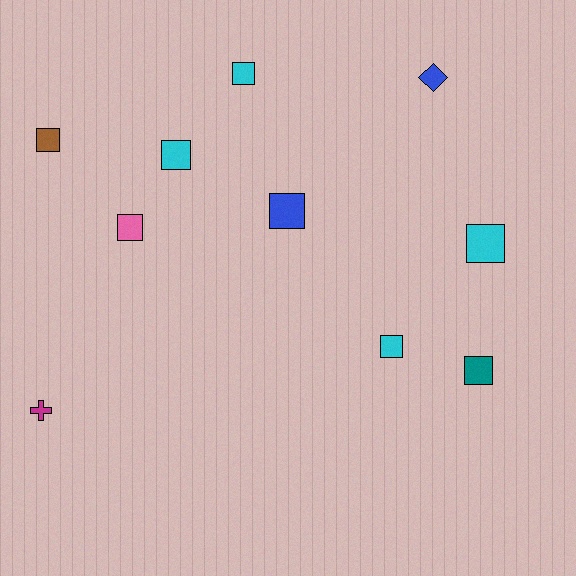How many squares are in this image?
There are 8 squares.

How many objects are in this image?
There are 10 objects.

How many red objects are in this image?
There are no red objects.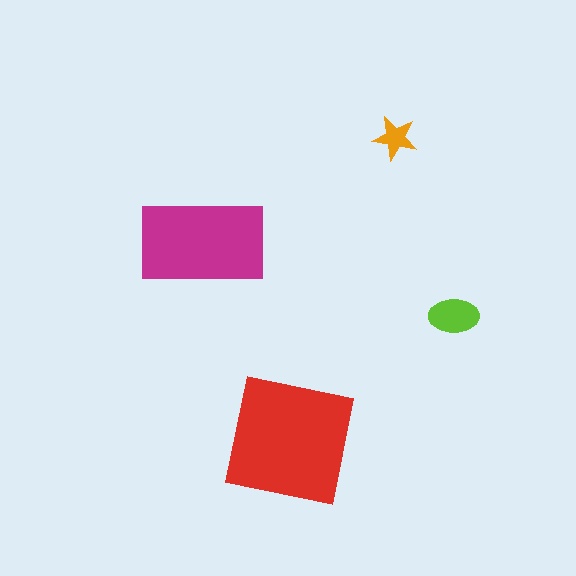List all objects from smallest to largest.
The orange star, the lime ellipse, the magenta rectangle, the red square.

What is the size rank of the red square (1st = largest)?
1st.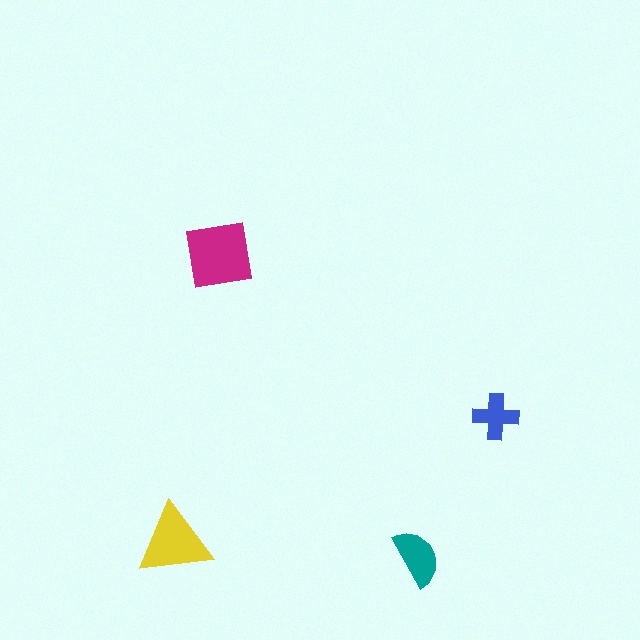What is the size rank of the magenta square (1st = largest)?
1st.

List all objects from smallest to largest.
The blue cross, the teal semicircle, the yellow triangle, the magenta square.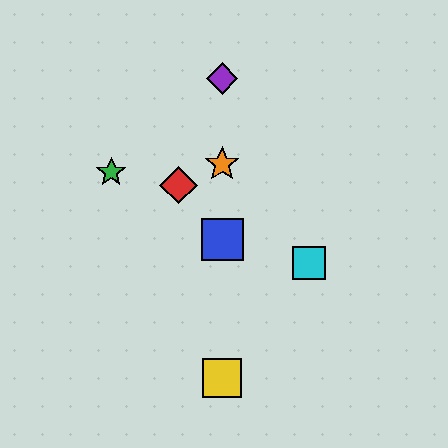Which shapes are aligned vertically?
The blue square, the yellow square, the purple diamond, the orange star are aligned vertically.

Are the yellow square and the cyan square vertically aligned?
No, the yellow square is at x≈222 and the cyan square is at x≈309.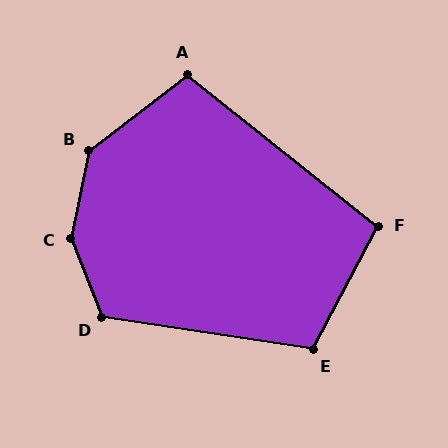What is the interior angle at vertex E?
Approximately 109 degrees (obtuse).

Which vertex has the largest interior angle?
C, at approximately 147 degrees.